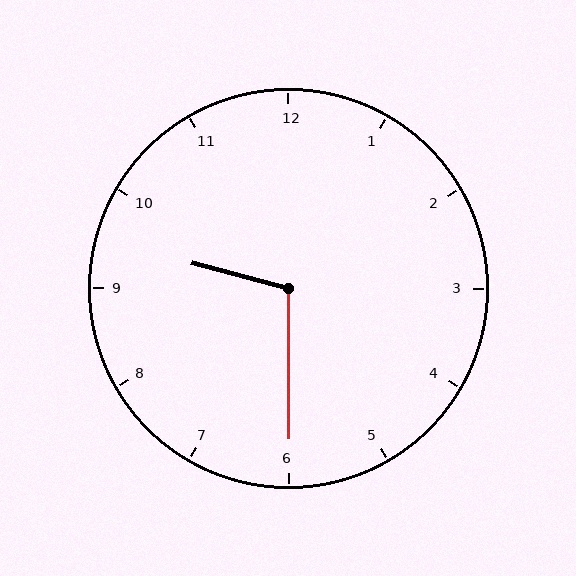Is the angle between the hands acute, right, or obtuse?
It is obtuse.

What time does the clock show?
9:30.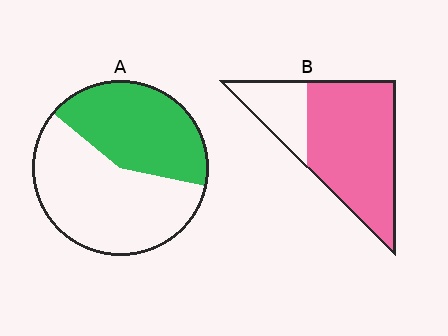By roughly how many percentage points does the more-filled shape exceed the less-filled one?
By roughly 30 percentage points (B over A).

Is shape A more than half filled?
No.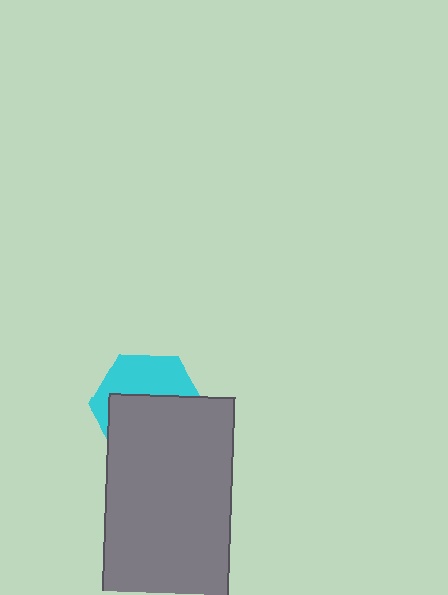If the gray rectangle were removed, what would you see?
You would see the complete cyan hexagon.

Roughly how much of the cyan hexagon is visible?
A small part of it is visible (roughly 42%).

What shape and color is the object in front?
The object in front is a gray rectangle.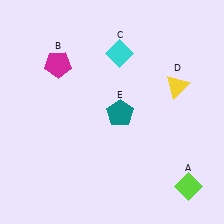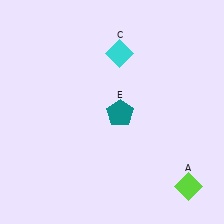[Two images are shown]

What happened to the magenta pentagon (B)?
The magenta pentagon (B) was removed in Image 2. It was in the top-left area of Image 1.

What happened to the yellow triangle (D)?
The yellow triangle (D) was removed in Image 2. It was in the top-right area of Image 1.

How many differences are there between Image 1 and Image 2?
There are 2 differences between the two images.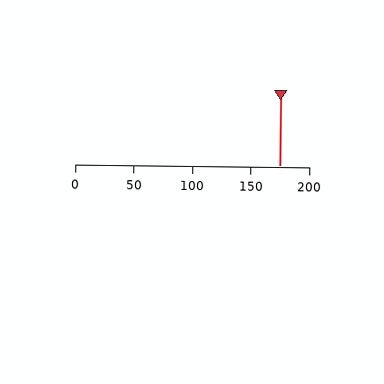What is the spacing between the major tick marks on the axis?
The major ticks are spaced 50 apart.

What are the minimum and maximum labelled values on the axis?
The axis runs from 0 to 200.